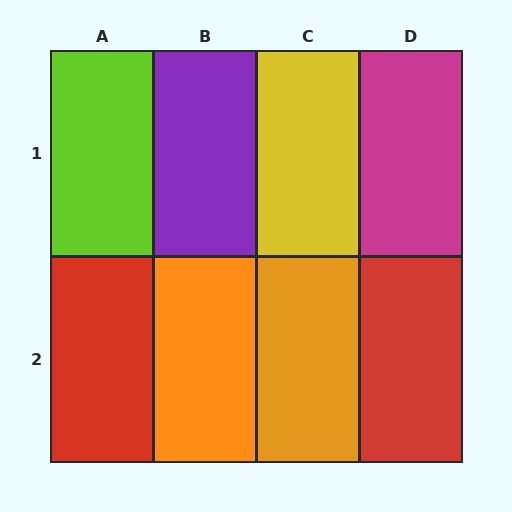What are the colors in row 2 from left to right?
Red, orange, orange, red.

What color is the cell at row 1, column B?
Purple.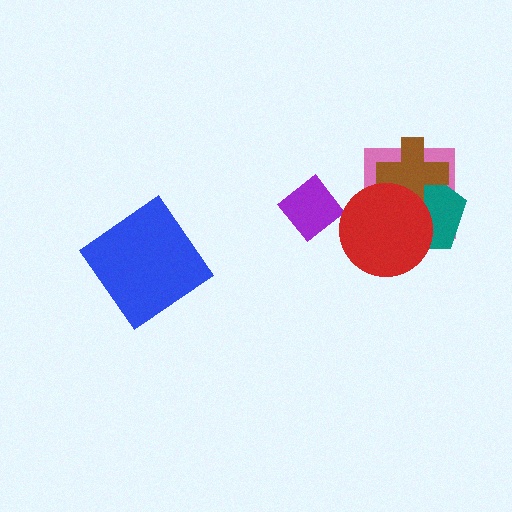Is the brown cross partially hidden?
Yes, it is partially covered by another shape.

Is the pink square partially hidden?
Yes, it is partially covered by another shape.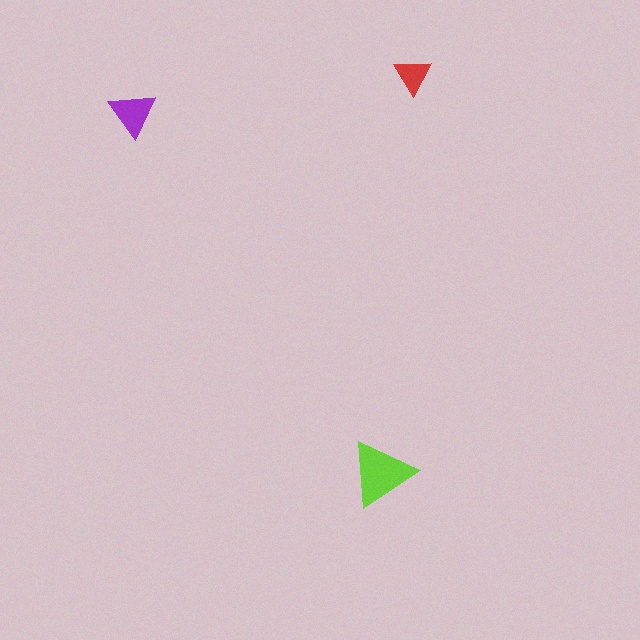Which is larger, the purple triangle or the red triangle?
The purple one.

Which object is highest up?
The red triangle is topmost.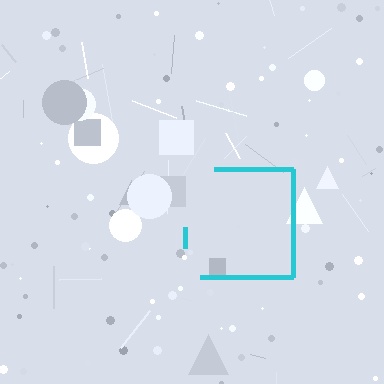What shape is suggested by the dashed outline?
The dashed outline suggests a square.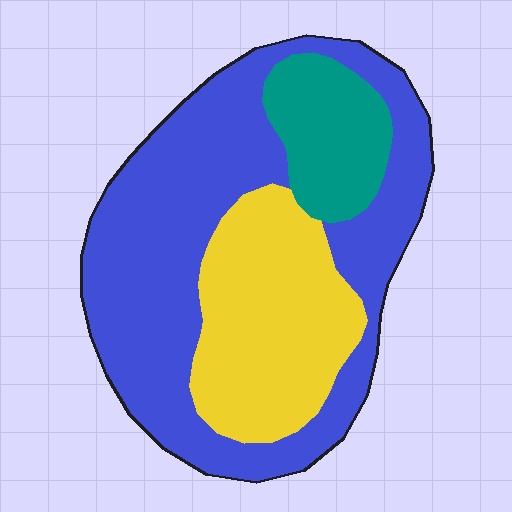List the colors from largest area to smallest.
From largest to smallest: blue, yellow, teal.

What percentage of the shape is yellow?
Yellow covers 28% of the shape.